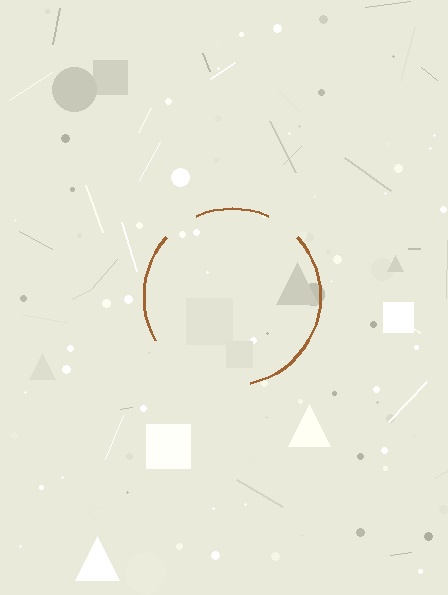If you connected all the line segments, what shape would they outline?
They would outline a circle.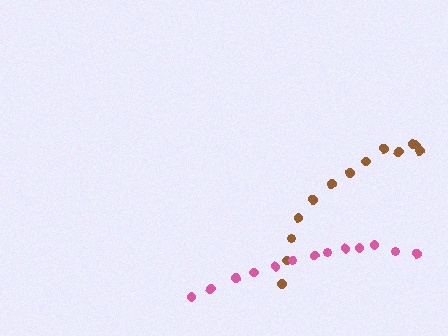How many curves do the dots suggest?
There are 2 distinct paths.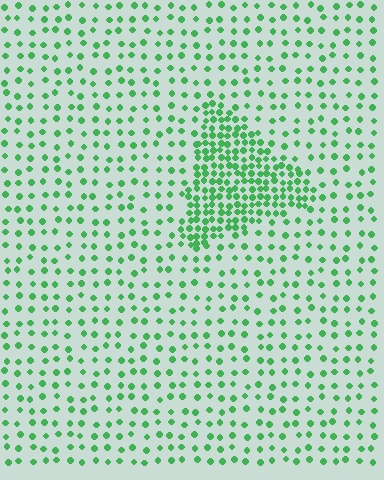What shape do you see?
I see a triangle.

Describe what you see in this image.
The image contains small green elements arranged at two different densities. A triangle-shaped region is visible where the elements are more densely packed than the surrounding area.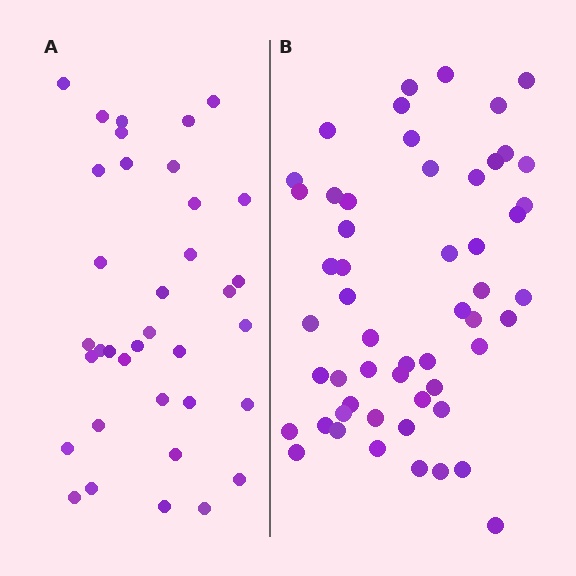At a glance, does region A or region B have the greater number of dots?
Region B (the right region) has more dots.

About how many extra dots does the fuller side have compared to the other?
Region B has approximately 20 more dots than region A.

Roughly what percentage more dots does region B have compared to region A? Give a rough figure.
About 50% more.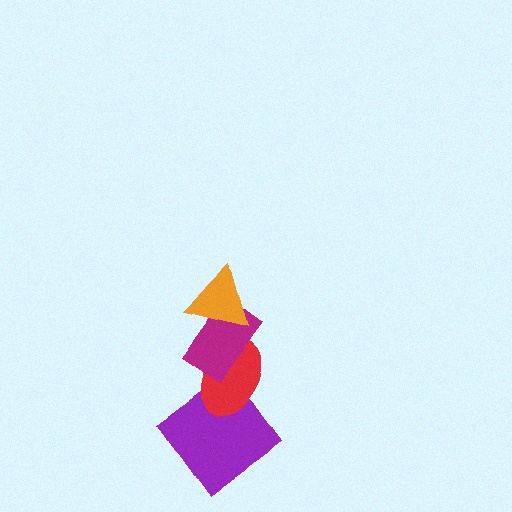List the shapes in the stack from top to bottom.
From top to bottom: the orange triangle, the magenta rectangle, the red ellipse, the purple diamond.